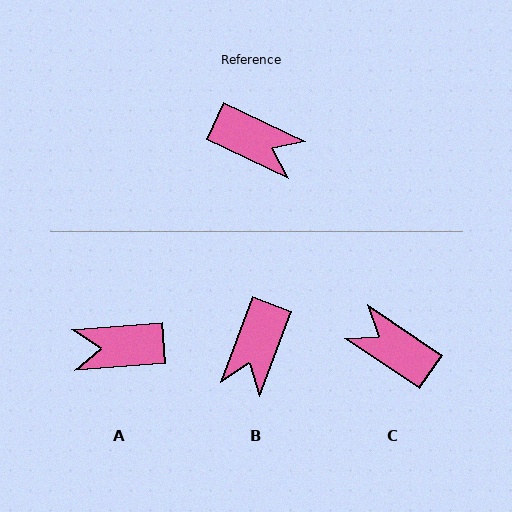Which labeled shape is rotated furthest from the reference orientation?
C, about 171 degrees away.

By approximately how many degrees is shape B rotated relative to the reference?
Approximately 86 degrees clockwise.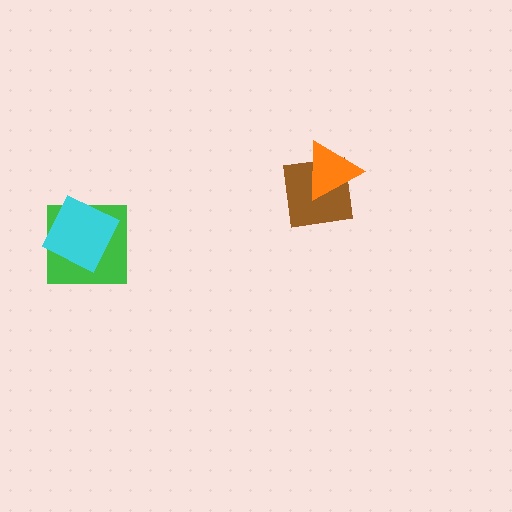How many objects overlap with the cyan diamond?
1 object overlaps with the cyan diamond.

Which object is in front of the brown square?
The orange triangle is in front of the brown square.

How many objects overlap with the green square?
1 object overlaps with the green square.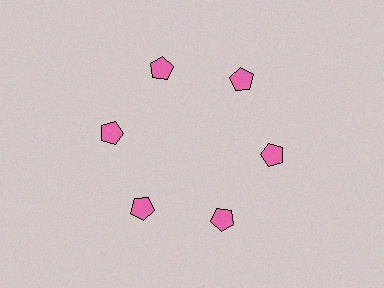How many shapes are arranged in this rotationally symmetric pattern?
There are 6 shapes, arranged in 6 groups of 1.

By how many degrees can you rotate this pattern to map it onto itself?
The pattern maps onto itself every 60 degrees of rotation.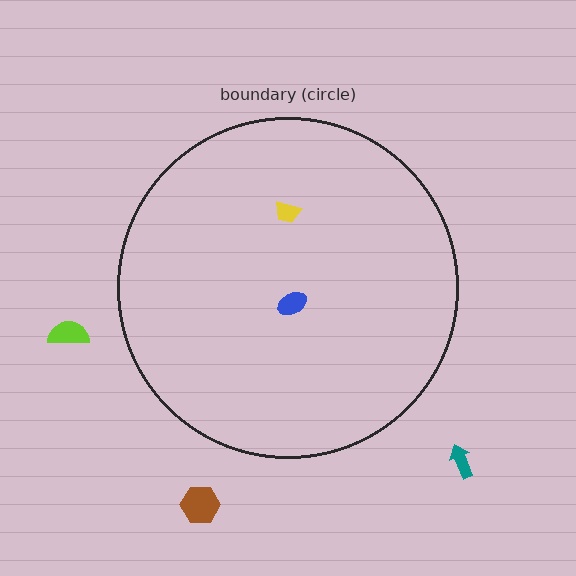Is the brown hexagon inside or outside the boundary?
Outside.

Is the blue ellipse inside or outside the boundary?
Inside.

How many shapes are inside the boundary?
2 inside, 3 outside.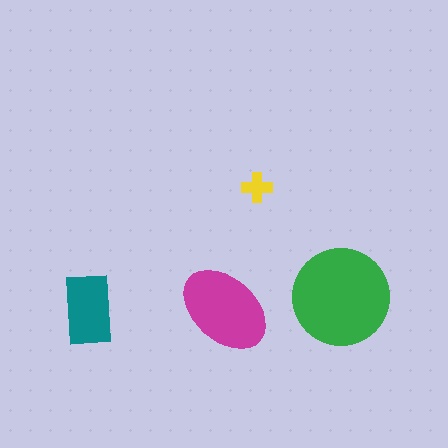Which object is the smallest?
The yellow cross.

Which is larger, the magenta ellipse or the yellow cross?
The magenta ellipse.